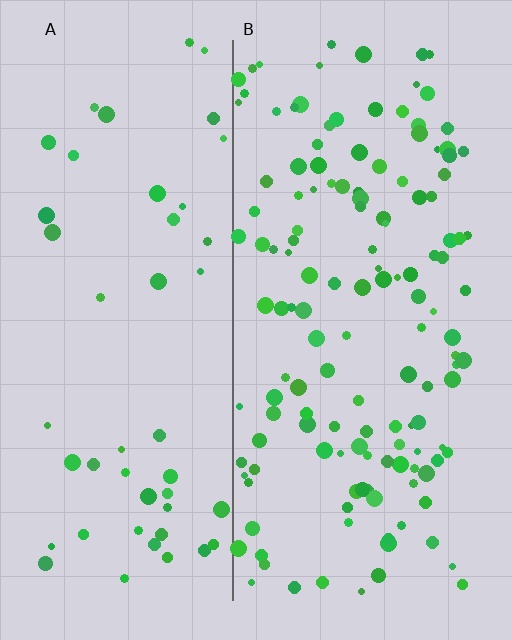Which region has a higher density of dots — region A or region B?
B (the right).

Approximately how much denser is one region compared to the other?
Approximately 2.9× — region B over region A.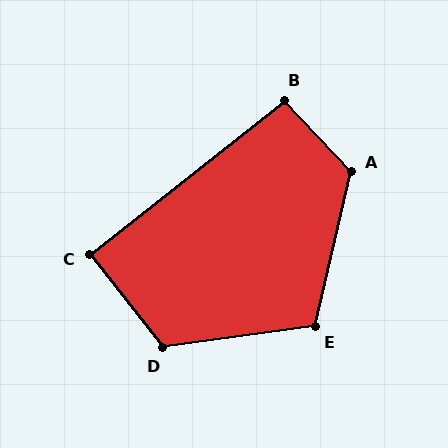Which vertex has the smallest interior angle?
C, at approximately 90 degrees.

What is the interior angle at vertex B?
Approximately 95 degrees (approximately right).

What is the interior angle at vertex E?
Approximately 111 degrees (obtuse).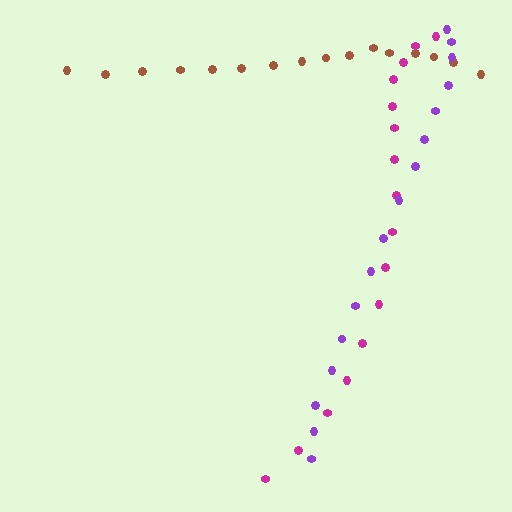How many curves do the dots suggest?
There are 3 distinct paths.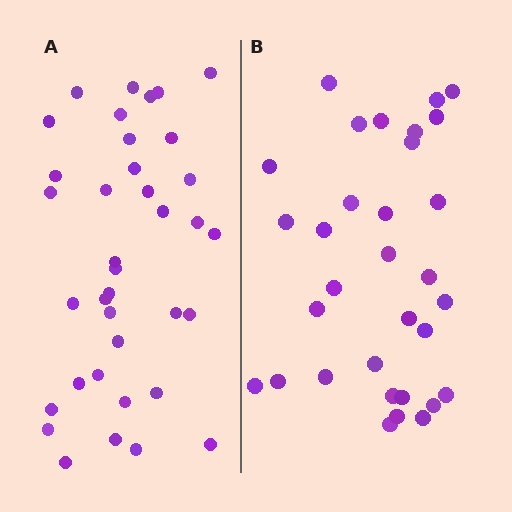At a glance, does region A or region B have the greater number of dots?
Region A (the left region) has more dots.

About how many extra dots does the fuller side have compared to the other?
Region A has about 5 more dots than region B.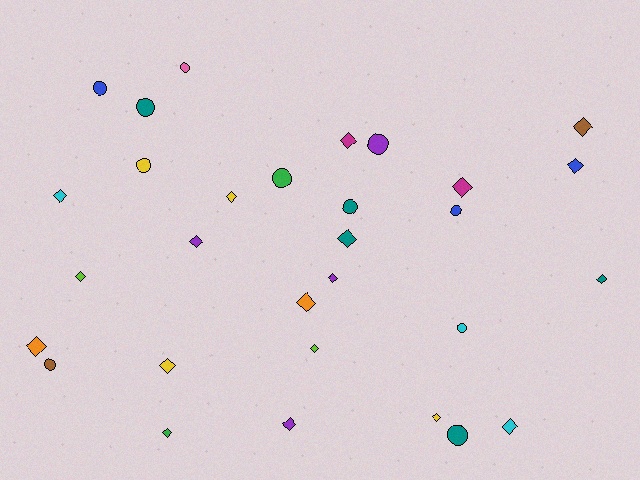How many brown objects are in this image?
There are 2 brown objects.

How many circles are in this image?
There are 11 circles.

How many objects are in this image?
There are 30 objects.